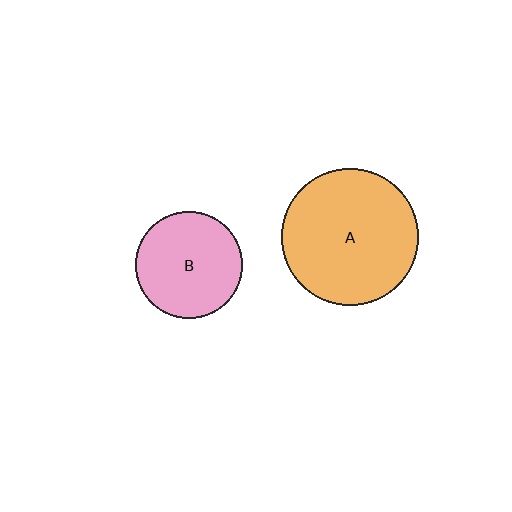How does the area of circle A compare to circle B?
Approximately 1.6 times.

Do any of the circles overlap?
No, none of the circles overlap.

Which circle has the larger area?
Circle A (orange).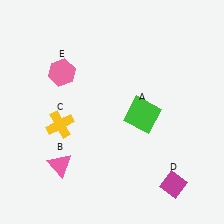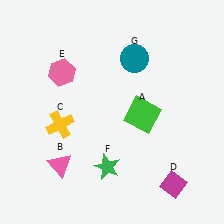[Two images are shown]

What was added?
A green star (F), a teal circle (G) were added in Image 2.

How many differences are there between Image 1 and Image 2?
There are 2 differences between the two images.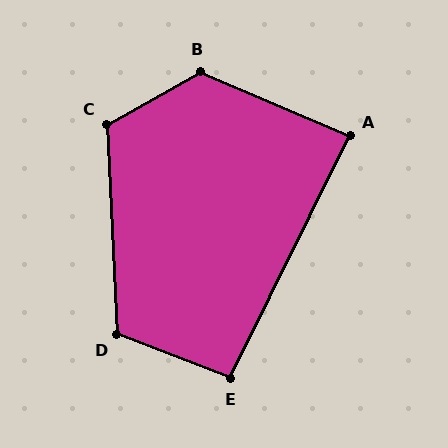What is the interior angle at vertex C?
Approximately 117 degrees (obtuse).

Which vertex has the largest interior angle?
B, at approximately 128 degrees.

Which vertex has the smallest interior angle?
A, at approximately 87 degrees.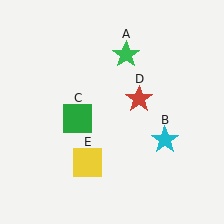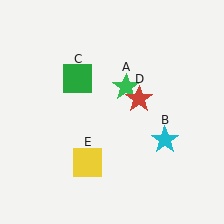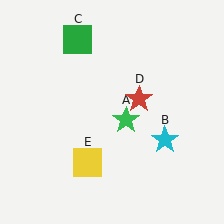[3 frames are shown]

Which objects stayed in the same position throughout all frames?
Cyan star (object B) and red star (object D) and yellow square (object E) remained stationary.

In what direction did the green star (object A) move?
The green star (object A) moved down.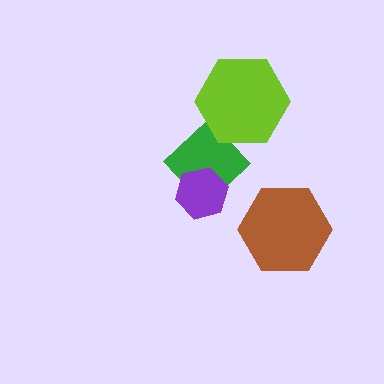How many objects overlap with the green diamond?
2 objects overlap with the green diamond.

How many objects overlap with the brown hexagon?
0 objects overlap with the brown hexagon.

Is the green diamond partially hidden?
Yes, it is partially covered by another shape.